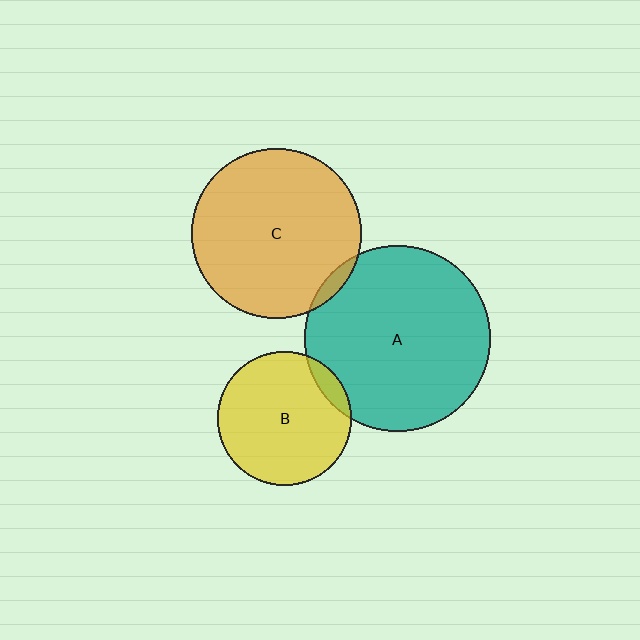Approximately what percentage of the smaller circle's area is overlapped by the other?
Approximately 10%.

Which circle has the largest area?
Circle A (teal).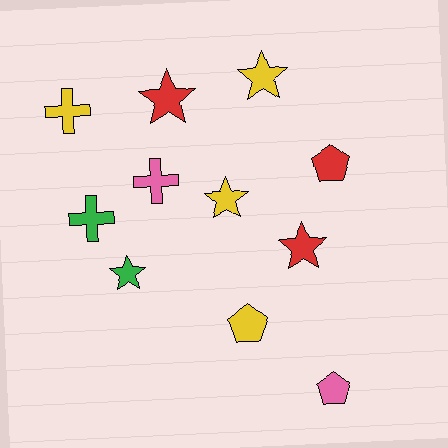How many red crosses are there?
There are no red crosses.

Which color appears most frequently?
Yellow, with 4 objects.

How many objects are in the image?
There are 11 objects.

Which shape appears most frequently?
Star, with 5 objects.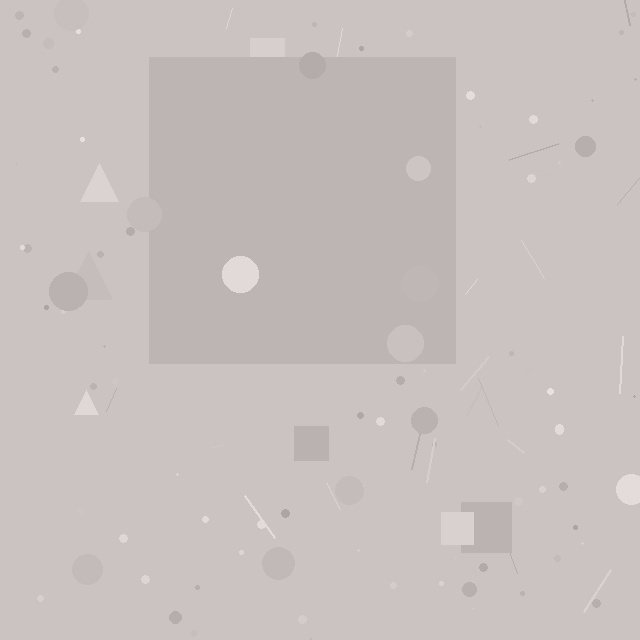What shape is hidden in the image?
A square is hidden in the image.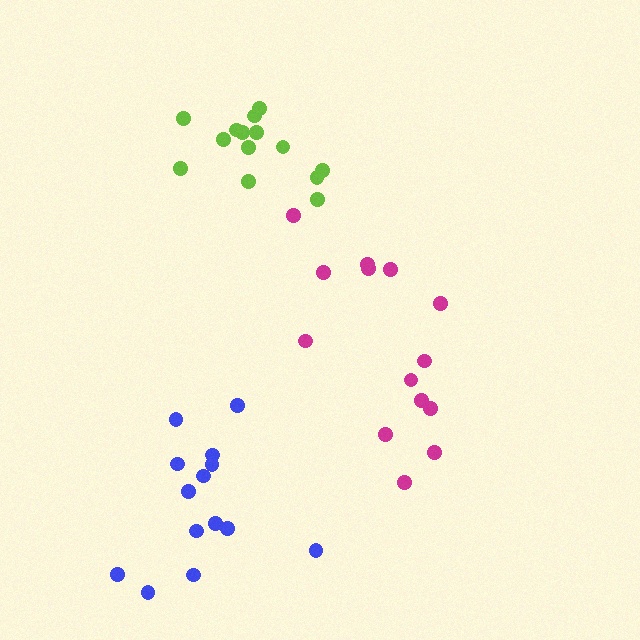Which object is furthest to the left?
The blue cluster is leftmost.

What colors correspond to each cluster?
The clusters are colored: magenta, lime, blue.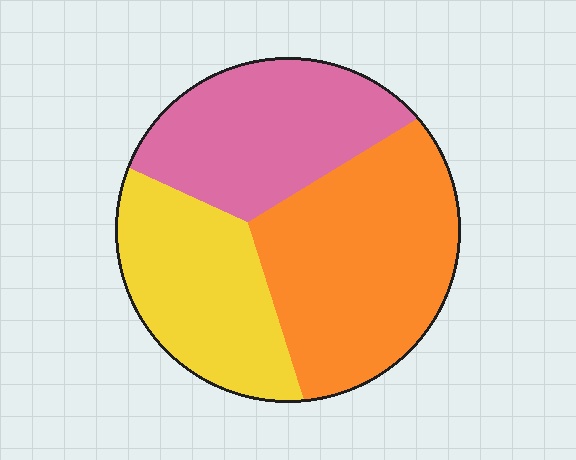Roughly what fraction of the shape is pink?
Pink covers around 30% of the shape.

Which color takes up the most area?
Orange, at roughly 40%.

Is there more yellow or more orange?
Orange.